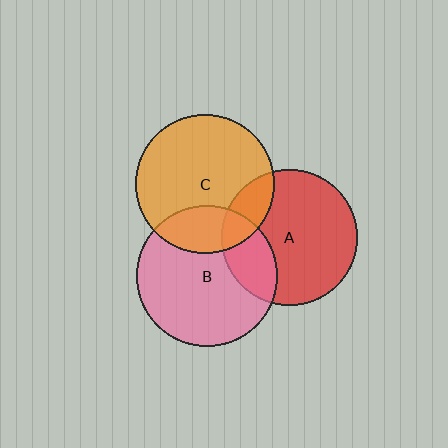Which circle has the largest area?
Circle B (pink).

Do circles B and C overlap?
Yes.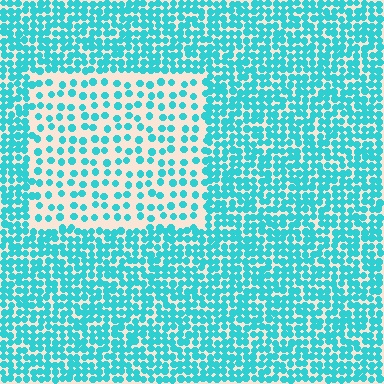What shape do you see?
I see a rectangle.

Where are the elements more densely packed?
The elements are more densely packed outside the rectangle boundary.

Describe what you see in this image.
The image contains small cyan elements arranged at two different densities. A rectangle-shaped region is visible where the elements are less densely packed than the surrounding area.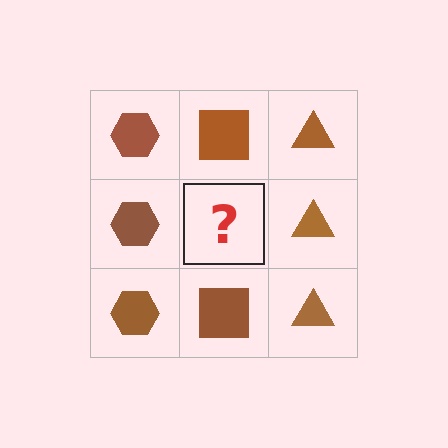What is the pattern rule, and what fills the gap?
The rule is that each column has a consistent shape. The gap should be filled with a brown square.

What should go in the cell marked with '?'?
The missing cell should contain a brown square.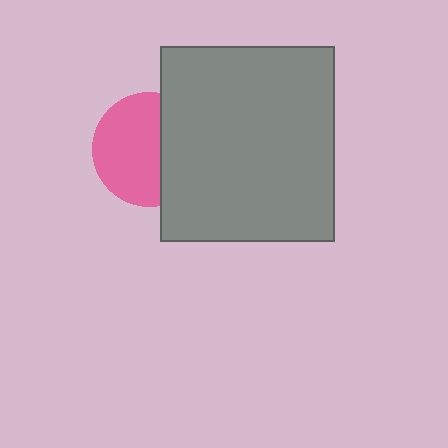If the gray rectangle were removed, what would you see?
You would see the complete pink circle.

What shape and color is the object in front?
The object in front is a gray rectangle.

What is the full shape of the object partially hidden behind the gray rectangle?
The partially hidden object is a pink circle.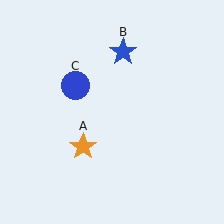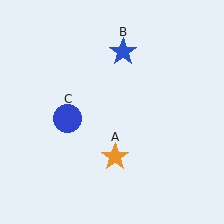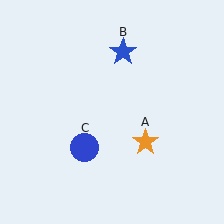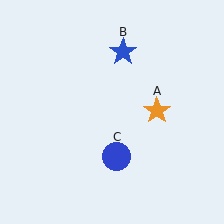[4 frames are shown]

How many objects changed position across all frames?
2 objects changed position: orange star (object A), blue circle (object C).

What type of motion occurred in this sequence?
The orange star (object A), blue circle (object C) rotated counterclockwise around the center of the scene.